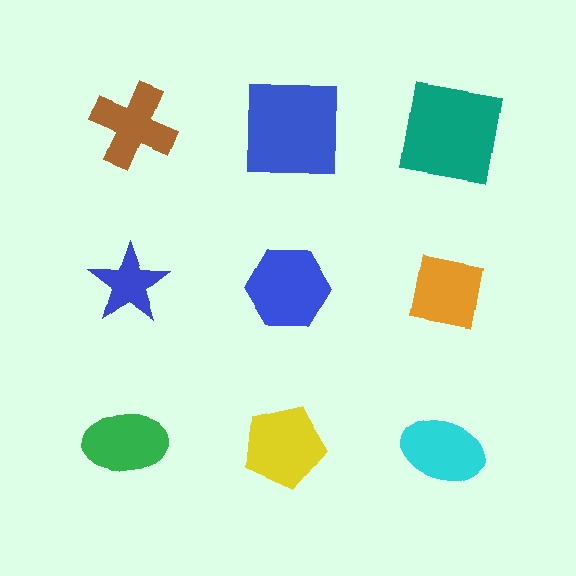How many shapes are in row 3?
3 shapes.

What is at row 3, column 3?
A cyan ellipse.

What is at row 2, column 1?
A blue star.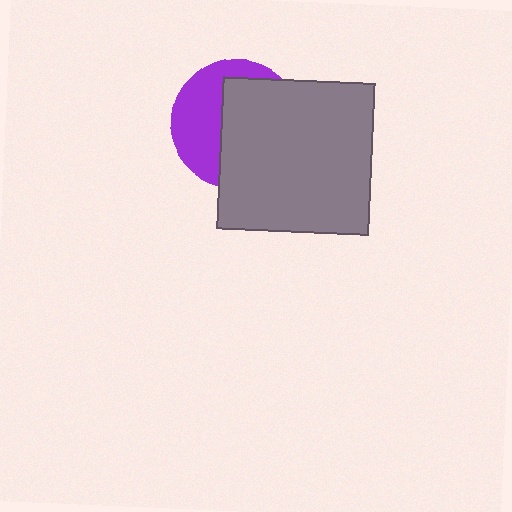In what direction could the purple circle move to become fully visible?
The purple circle could move left. That would shift it out from behind the gray square entirely.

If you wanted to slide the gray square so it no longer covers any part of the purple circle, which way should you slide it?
Slide it right — that is the most direct way to separate the two shapes.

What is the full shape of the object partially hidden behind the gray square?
The partially hidden object is a purple circle.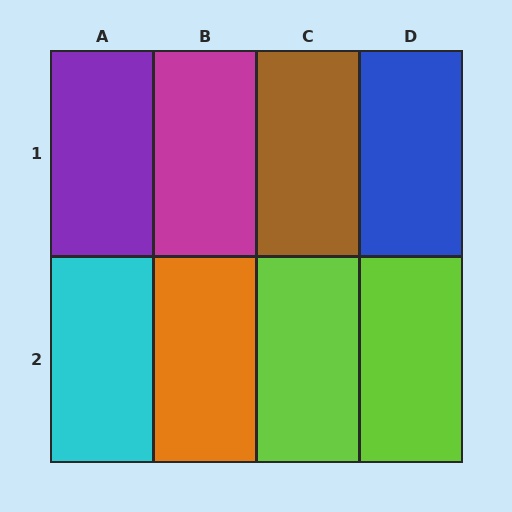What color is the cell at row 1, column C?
Brown.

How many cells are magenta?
1 cell is magenta.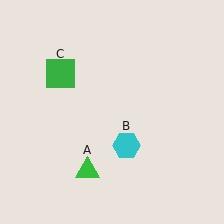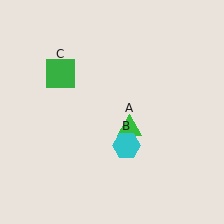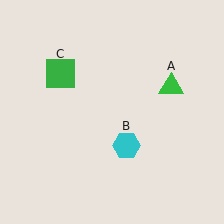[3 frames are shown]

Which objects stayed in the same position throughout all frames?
Cyan hexagon (object B) and green square (object C) remained stationary.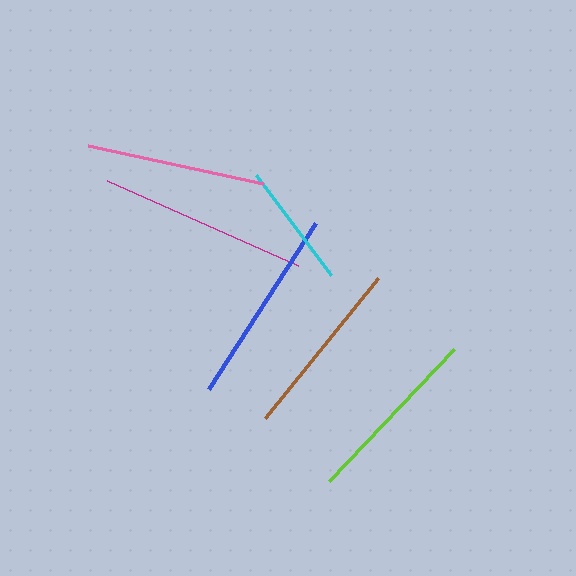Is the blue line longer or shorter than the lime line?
The blue line is longer than the lime line.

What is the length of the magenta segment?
The magenta segment is approximately 209 pixels long.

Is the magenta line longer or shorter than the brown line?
The magenta line is longer than the brown line.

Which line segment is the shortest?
The cyan line is the shortest at approximately 125 pixels.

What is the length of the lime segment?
The lime segment is approximately 182 pixels long.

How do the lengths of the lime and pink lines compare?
The lime and pink lines are approximately the same length.